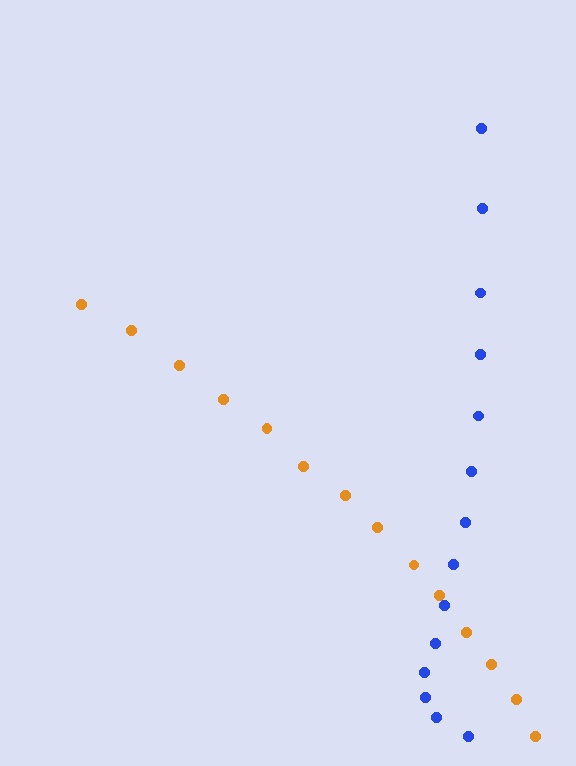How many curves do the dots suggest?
There are 2 distinct paths.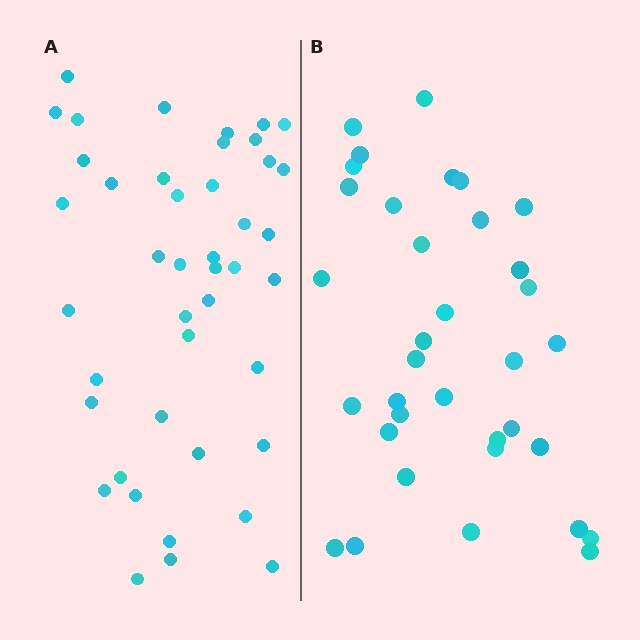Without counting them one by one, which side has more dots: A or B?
Region A (the left region) has more dots.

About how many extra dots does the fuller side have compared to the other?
Region A has roughly 8 or so more dots than region B.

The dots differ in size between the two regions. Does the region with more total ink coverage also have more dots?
No. Region B has more total ink coverage because its dots are larger, but region A actually contains more individual dots. Total area can be misleading — the number of items is what matters here.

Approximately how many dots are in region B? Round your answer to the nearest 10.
About 40 dots. (The exact count is 35, which rounds to 40.)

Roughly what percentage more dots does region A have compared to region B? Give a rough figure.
About 25% more.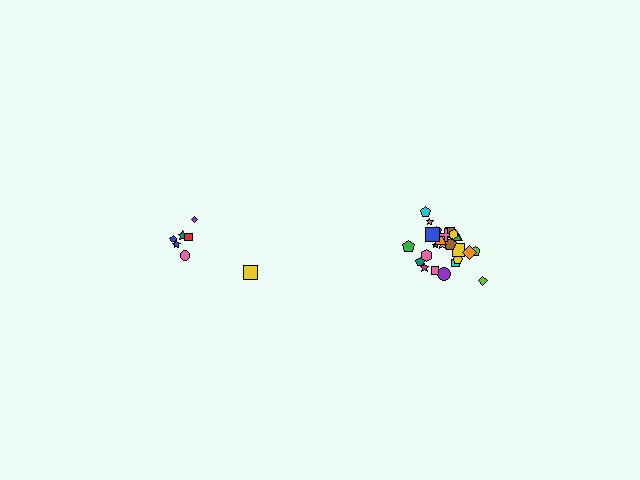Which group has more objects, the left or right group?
The right group.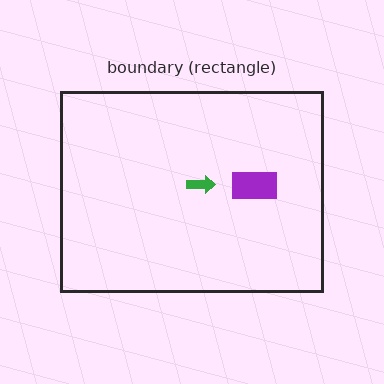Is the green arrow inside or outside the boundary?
Inside.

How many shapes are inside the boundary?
2 inside, 0 outside.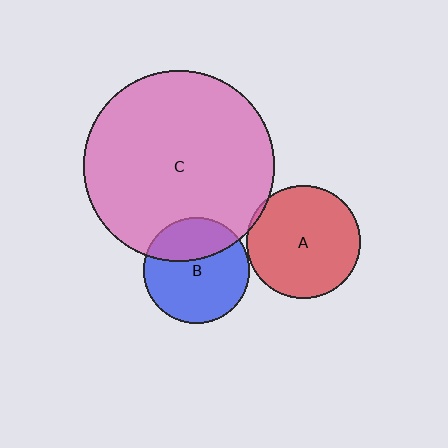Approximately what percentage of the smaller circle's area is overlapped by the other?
Approximately 30%.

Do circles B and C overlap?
Yes.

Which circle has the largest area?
Circle C (pink).